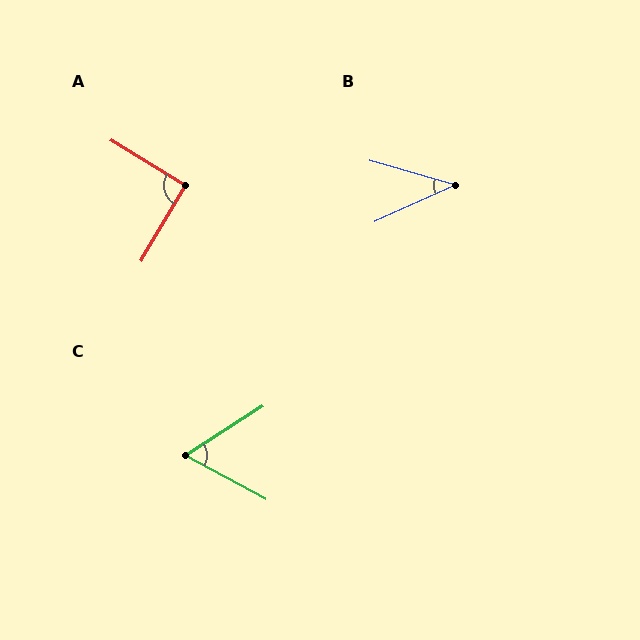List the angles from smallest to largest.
B (40°), C (61°), A (91°).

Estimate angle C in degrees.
Approximately 61 degrees.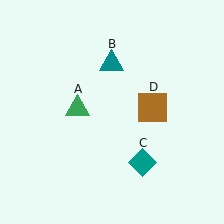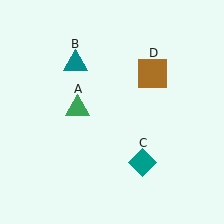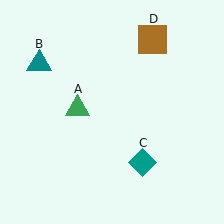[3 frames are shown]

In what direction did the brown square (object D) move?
The brown square (object D) moved up.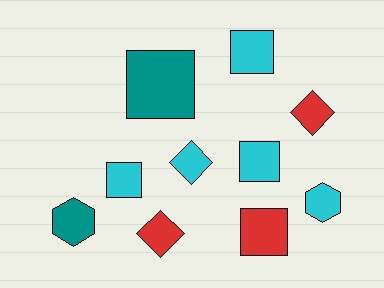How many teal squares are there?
There is 1 teal square.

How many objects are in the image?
There are 10 objects.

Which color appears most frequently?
Cyan, with 5 objects.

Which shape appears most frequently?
Square, with 5 objects.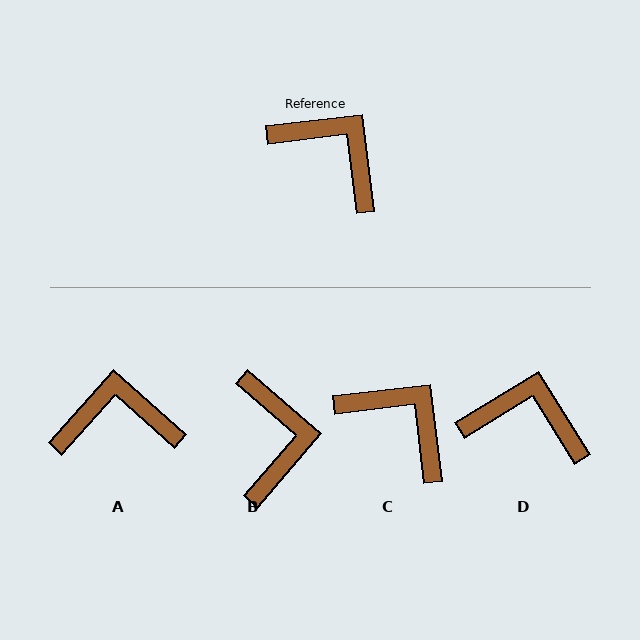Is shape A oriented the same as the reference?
No, it is off by about 41 degrees.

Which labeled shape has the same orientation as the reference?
C.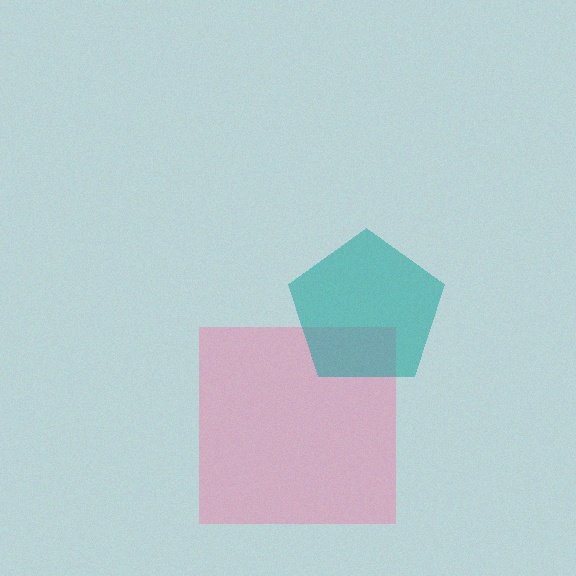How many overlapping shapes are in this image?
There are 2 overlapping shapes in the image.